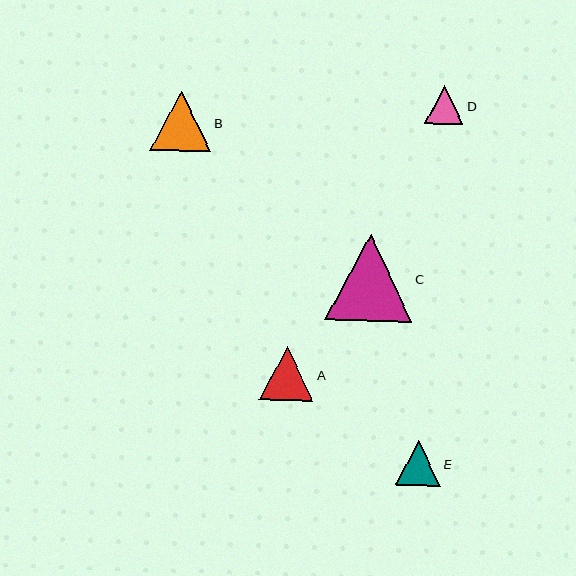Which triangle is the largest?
Triangle C is the largest with a size of approximately 87 pixels.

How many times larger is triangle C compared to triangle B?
Triangle C is approximately 1.4 times the size of triangle B.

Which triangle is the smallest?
Triangle D is the smallest with a size of approximately 38 pixels.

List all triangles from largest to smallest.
From largest to smallest: C, B, A, E, D.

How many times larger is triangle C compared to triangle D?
Triangle C is approximately 2.3 times the size of triangle D.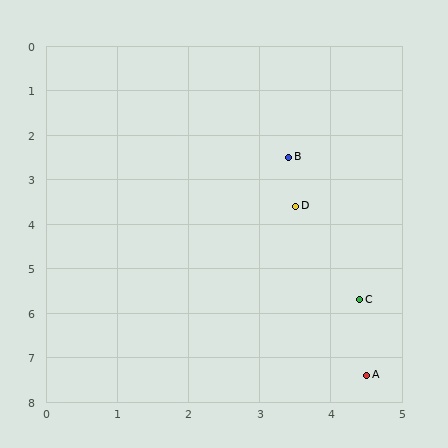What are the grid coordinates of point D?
Point D is at approximately (3.5, 3.6).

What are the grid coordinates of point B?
Point B is at approximately (3.4, 2.5).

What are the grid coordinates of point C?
Point C is at approximately (4.4, 5.7).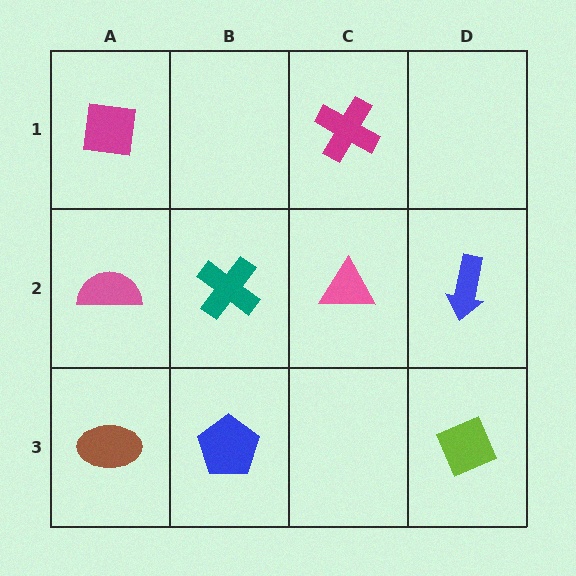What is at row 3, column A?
A brown ellipse.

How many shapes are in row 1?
2 shapes.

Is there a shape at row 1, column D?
No, that cell is empty.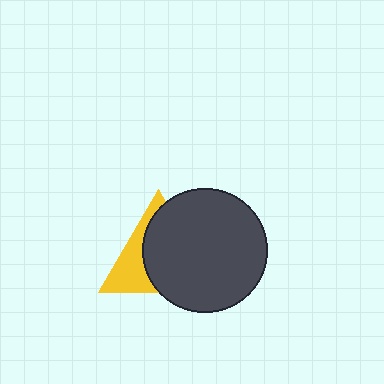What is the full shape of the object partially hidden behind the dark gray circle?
The partially hidden object is a yellow triangle.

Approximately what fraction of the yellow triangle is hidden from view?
Roughly 63% of the yellow triangle is hidden behind the dark gray circle.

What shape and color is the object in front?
The object in front is a dark gray circle.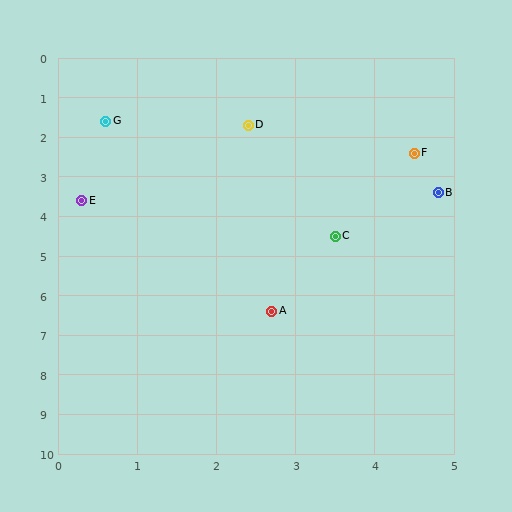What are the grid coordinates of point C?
Point C is at approximately (3.5, 4.5).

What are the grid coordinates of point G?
Point G is at approximately (0.6, 1.6).